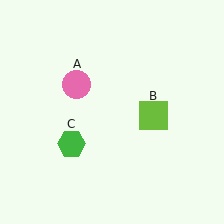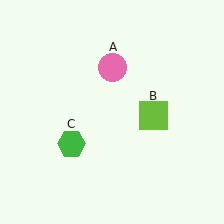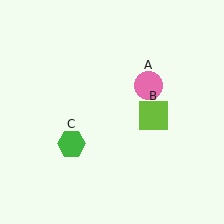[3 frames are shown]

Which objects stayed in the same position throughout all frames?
Lime square (object B) and green hexagon (object C) remained stationary.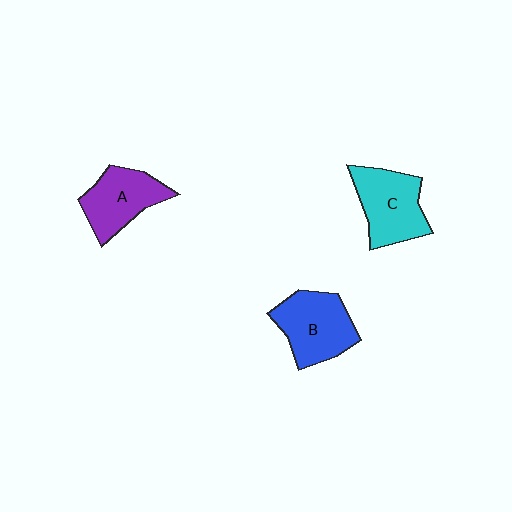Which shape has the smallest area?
Shape A (purple).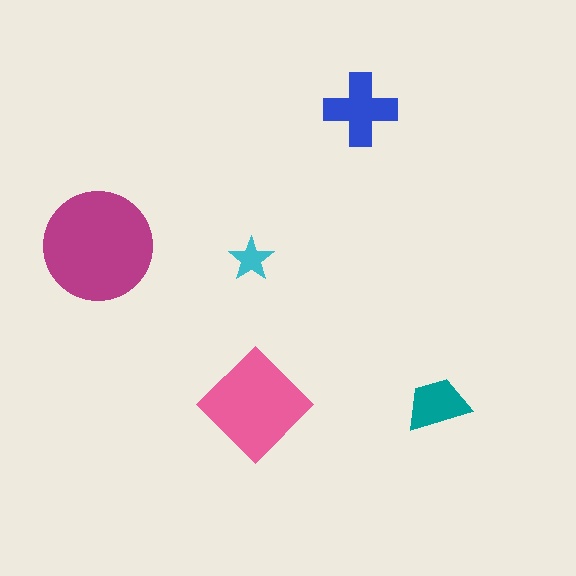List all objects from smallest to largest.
The cyan star, the teal trapezoid, the blue cross, the pink diamond, the magenta circle.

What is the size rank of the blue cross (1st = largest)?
3rd.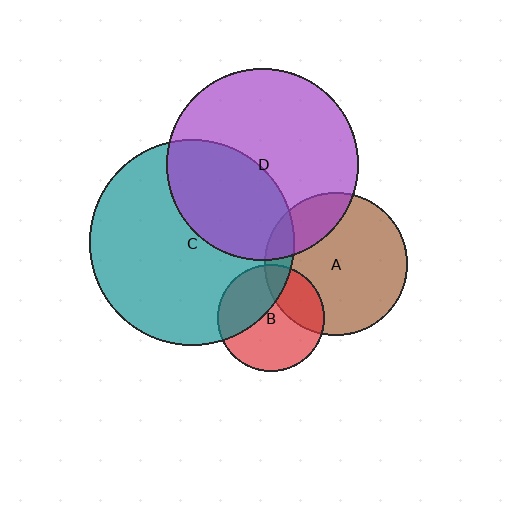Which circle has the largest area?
Circle C (teal).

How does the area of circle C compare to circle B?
Approximately 3.7 times.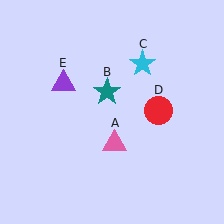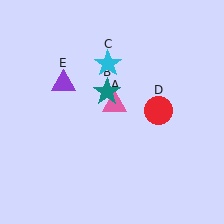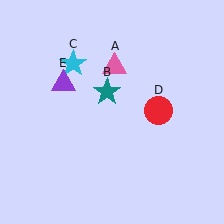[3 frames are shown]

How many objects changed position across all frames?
2 objects changed position: pink triangle (object A), cyan star (object C).